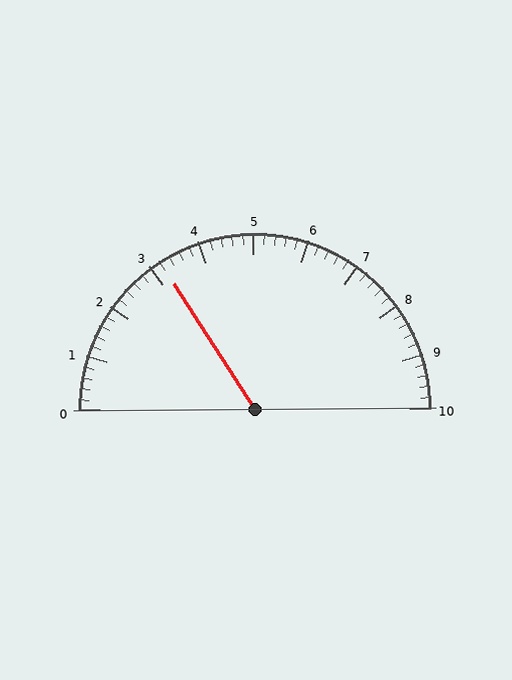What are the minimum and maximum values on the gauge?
The gauge ranges from 0 to 10.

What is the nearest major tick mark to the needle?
The nearest major tick mark is 3.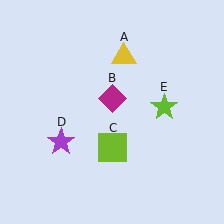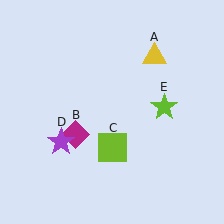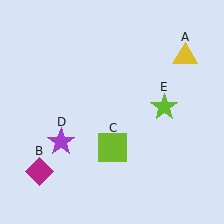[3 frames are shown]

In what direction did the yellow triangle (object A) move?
The yellow triangle (object A) moved right.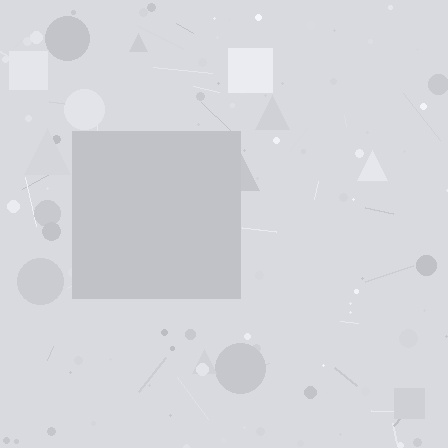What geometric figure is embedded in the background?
A square is embedded in the background.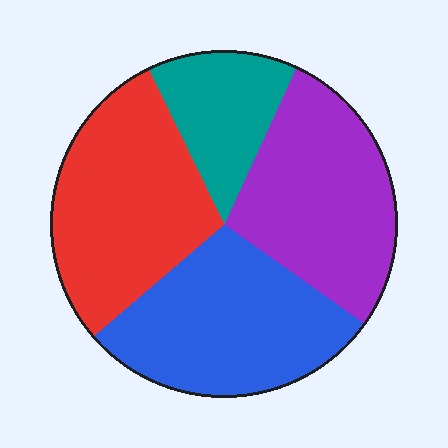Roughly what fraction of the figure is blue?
Blue covers about 30% of the figure.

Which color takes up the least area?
Teal, at roughly 15%.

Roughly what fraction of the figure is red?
Red takes up between a sixth and a third of the figure.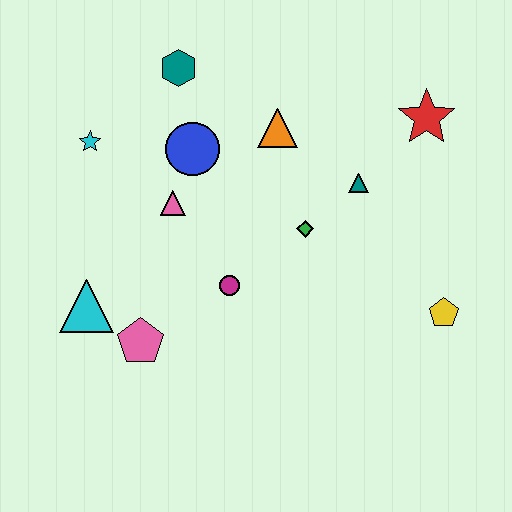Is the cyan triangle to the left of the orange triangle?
Yes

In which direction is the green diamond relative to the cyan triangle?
The green diamond is to the right of the cyan triangle.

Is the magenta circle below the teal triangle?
Yes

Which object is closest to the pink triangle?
The blue circle is closest to the pink triangle.